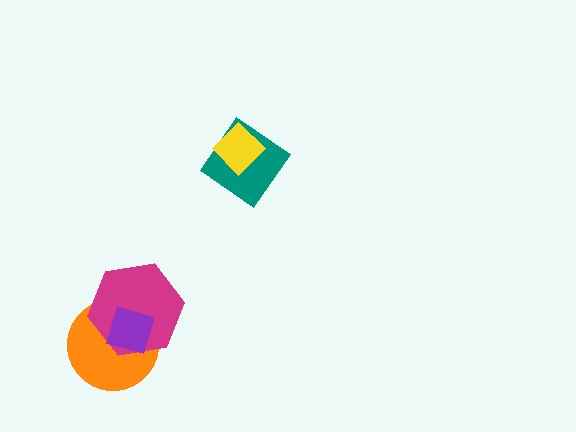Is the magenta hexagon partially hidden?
Yes, it is partially covered by another shape.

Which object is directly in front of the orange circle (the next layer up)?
The magenta hexagon is directly in front of the orange circle.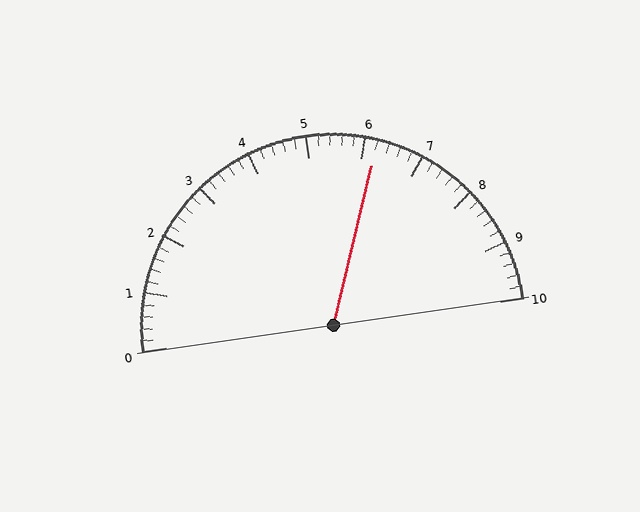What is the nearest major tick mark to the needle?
The nearest major tick mark is 6.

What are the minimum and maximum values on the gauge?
The gauge ranges from 0 to 10.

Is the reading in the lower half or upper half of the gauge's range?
The reading is in the upper half of the range (0 to 10).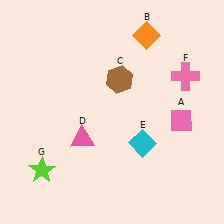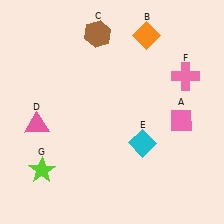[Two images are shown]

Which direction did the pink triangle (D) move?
The pink triangle (D) moved left.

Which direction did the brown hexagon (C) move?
The brown hexagon (C) moved up.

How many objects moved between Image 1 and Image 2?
2 objects moved between the two images.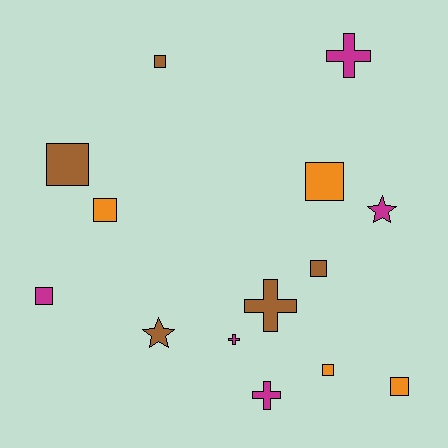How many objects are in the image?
There are 14 objects.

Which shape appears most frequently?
Square, with 8 objects.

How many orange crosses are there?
There are no orange crosses.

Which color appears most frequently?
Brown, with 5 objects.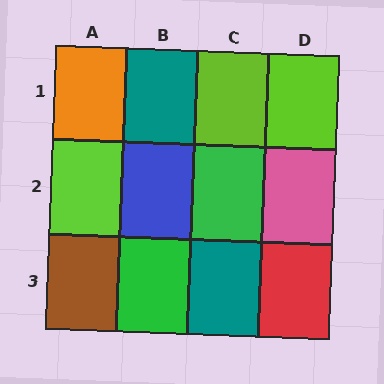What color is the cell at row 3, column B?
Green.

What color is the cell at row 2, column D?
Pink.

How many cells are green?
2 cells are green.